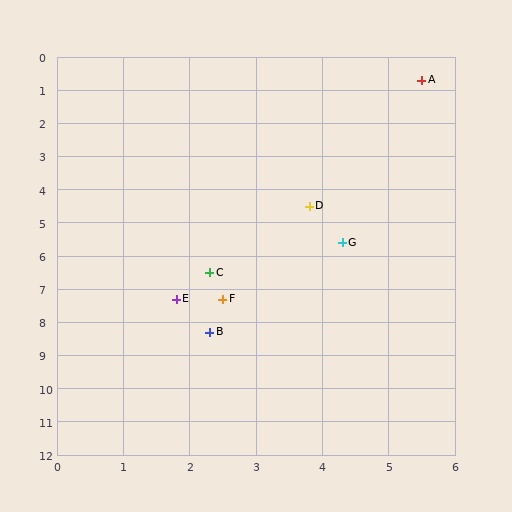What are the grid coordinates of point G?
Point G is at approximately (4.3, 5.6).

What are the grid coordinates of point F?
Point F is at approximately (2.5, 7.3).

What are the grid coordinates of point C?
Point C is at approximately (2.3, 6.5).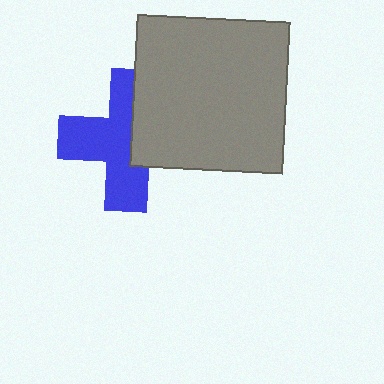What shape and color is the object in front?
The object in front is a gray square.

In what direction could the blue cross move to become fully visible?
The blue cross could move left. That would shift it out from behind the gray square entirely.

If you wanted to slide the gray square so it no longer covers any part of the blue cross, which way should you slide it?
Slide it right — that is the most direct way to separate the two shapes.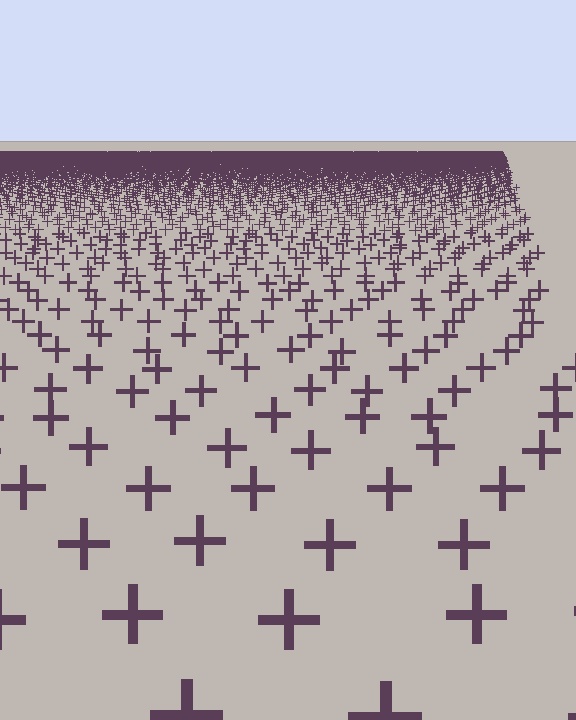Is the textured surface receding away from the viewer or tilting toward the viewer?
The surface is receding away from the viewer. Texture elements get smaller and denser toward the top.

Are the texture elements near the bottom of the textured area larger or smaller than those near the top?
Larger. Near the bottom, elements are closer to the viewer and appear at a bigger on-screen size.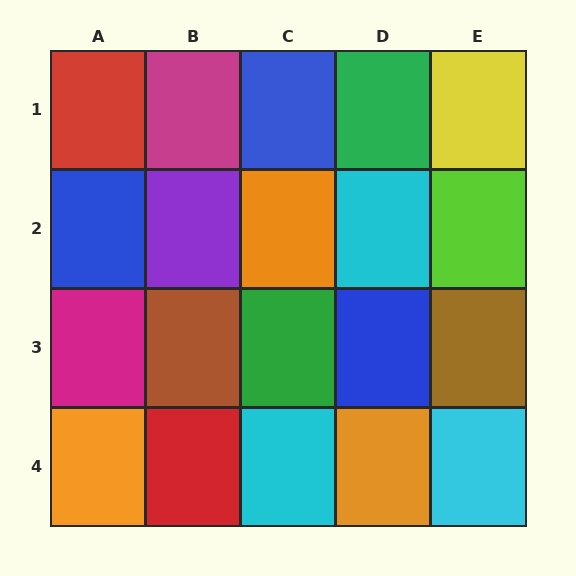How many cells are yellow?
1 cell is yellow.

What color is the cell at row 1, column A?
Red.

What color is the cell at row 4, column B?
Red.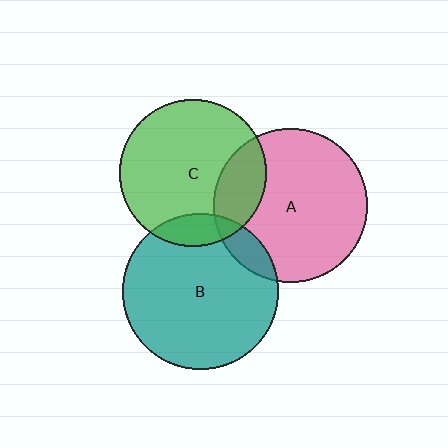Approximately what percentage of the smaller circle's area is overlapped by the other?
Approximately 20%.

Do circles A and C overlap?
Yes.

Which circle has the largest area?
Circle B (teal).